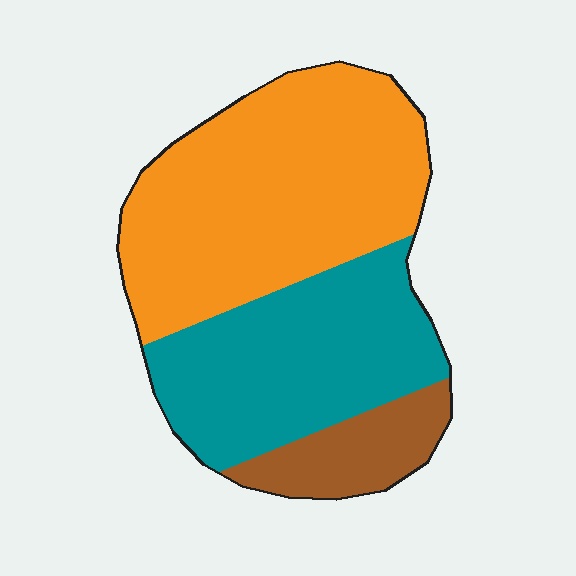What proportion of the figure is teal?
Teal covers 36% of the figure.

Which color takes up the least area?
Brown, at roughly 15%.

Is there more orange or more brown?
Orange.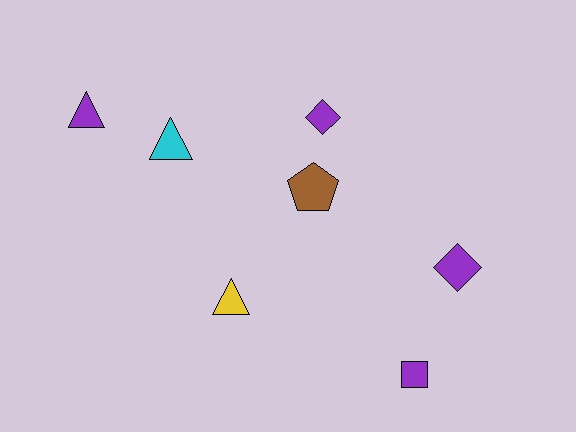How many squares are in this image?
There is 1 square.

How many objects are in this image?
There are 7 objects.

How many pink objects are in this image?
There are no pink objects.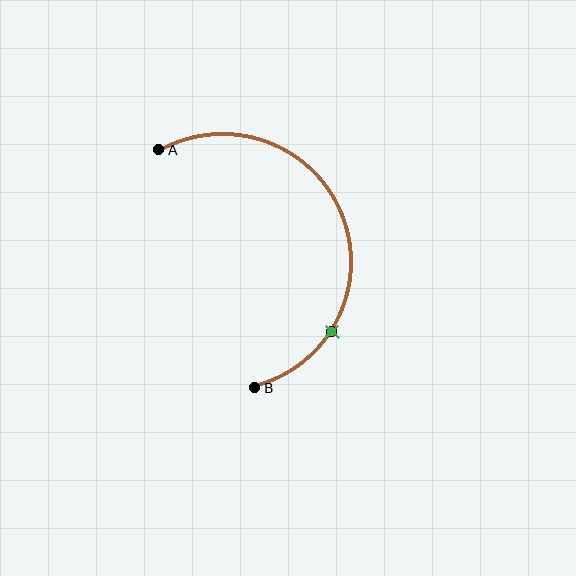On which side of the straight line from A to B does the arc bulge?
The arc bulges to the right of the straight line connecting A and B.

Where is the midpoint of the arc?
The arc midpoint is the point on the curve farthest from the straight line joining A and B. It sits to the right of that line.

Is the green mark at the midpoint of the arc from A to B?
No. The green mark lies on the arc but is closer to endpoint B. The arc midpoint would be at the point on the curve equidistant along the arc from both A and B.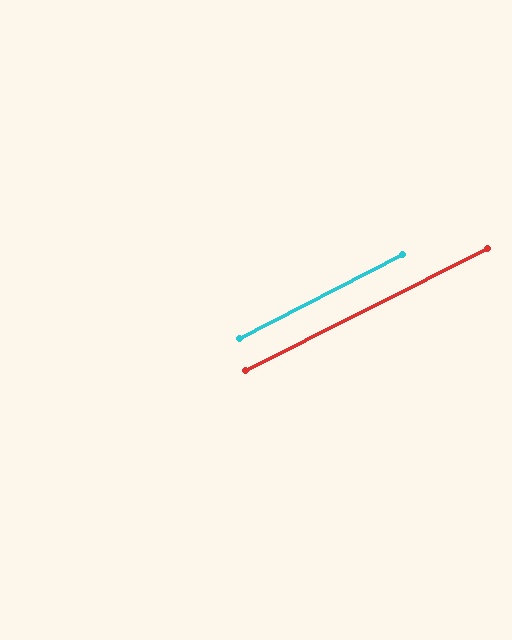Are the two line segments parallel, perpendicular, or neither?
Parallel — their directions differ by only 0.7°.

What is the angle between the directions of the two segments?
Approximately 1 degree.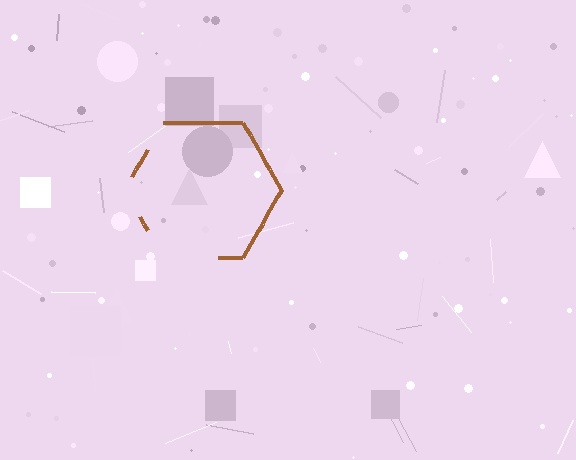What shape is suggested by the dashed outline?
The dashed outline suggests a hexagon.